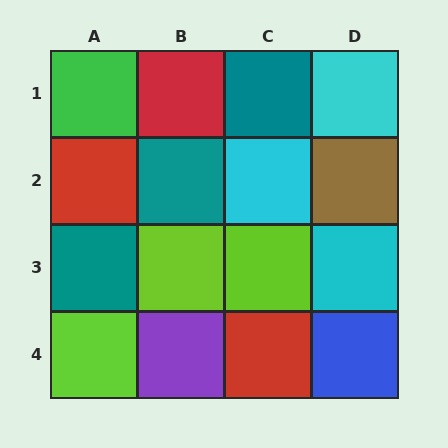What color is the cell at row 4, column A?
Lime.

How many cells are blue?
1 cell is blue.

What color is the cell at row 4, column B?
Purple.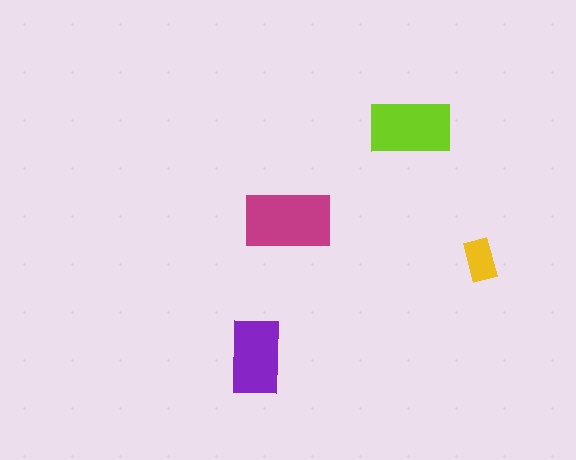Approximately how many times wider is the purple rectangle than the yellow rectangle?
About 2 times wider.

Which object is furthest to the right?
The yellow rectangle is rightmost.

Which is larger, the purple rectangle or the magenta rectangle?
The magenta one.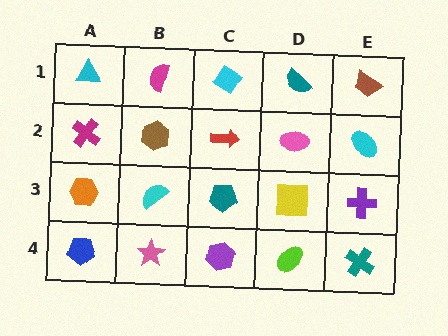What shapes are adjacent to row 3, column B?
A brown hexagon (row 2, column B), a pink star (row 4, column B), an orange hexagon (row 3, column A), a teal pentagon (row 3, column C).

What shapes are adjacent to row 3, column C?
A red arrow (row 2, column C), a purple hexagon (row 4, column C), a cyan semicircle (row 3, column B), a yellow square (row 3, column D).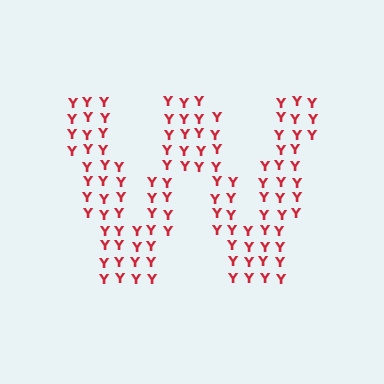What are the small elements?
The small elements are letter Y's.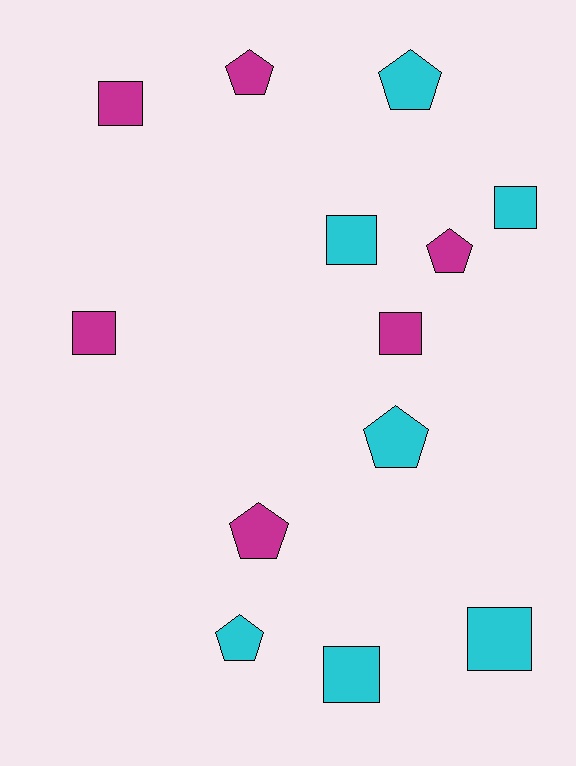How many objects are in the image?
There are 13 objects.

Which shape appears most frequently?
Square, with 7 objects.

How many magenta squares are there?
There are 3 magenta squares.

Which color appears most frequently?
Cyan, with 7 objects.